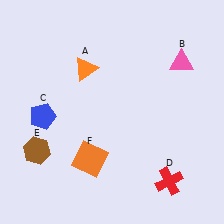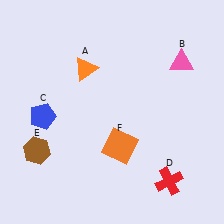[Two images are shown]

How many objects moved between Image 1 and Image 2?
1 object moved between the two images.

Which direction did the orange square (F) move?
The orange square (F) moved right.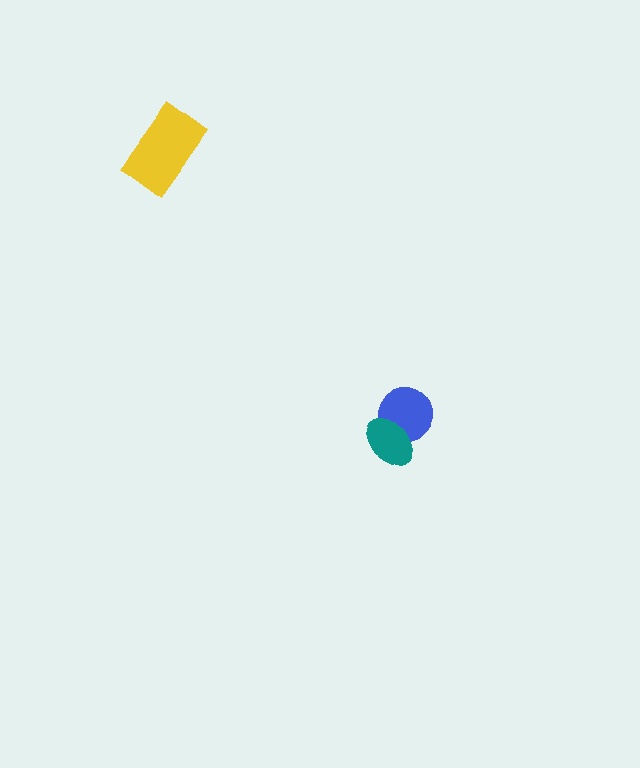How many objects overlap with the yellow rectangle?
0 objects overlap with the yellow rectangle.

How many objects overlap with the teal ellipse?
1 object overlaps with the teal ellipse.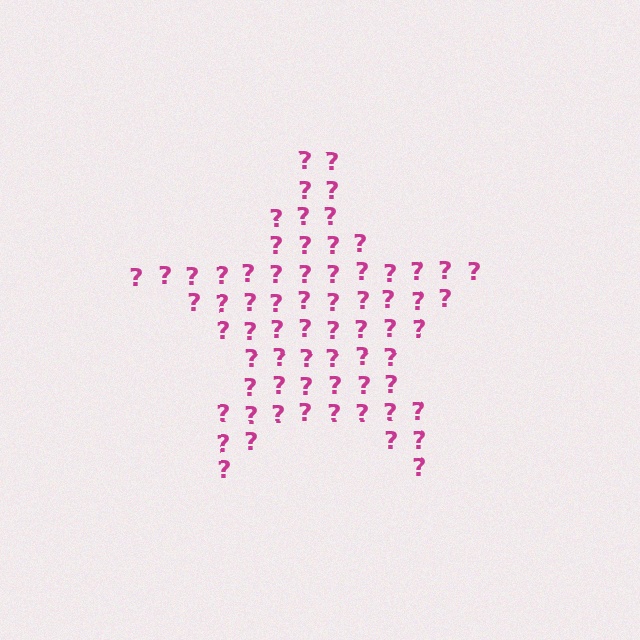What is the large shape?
The large shape is a star.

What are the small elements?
The small elements are question marks.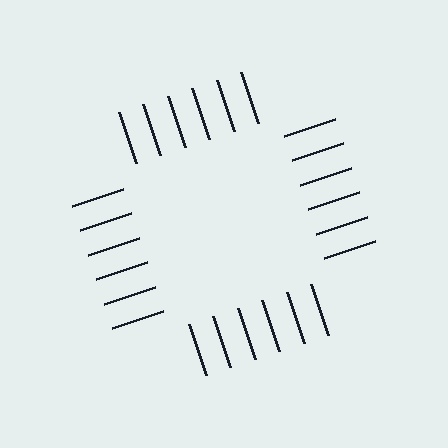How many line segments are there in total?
24 — 6 along each of the 4 edges.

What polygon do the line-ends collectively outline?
An illusory square — the line segments terminate on its edges but no continuous stroke is drawn.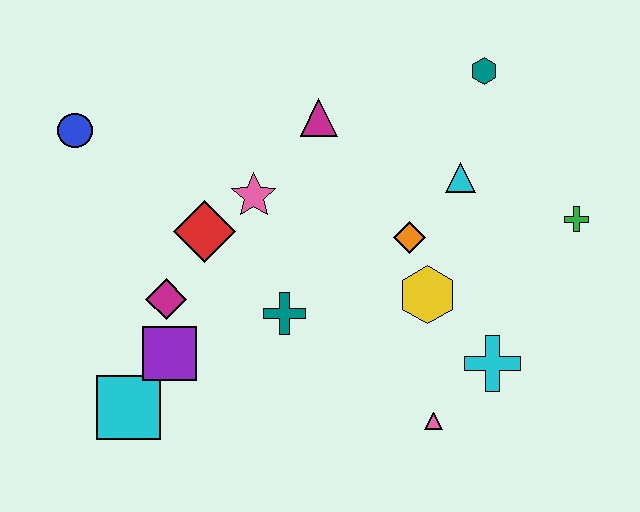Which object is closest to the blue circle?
The red diamond is closest to the blue circle.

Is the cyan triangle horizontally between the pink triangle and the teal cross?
No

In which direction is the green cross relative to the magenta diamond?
The green cross is to the right of the magenta diamond.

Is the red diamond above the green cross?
No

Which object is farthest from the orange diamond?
The blue circle is farthest from the orange diamond.